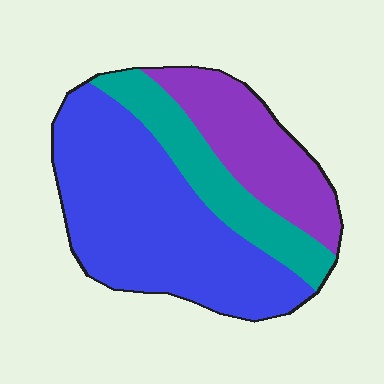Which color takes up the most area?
Blue, at roughly 55%.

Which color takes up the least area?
Teal, at roughly 20%.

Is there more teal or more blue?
Blue.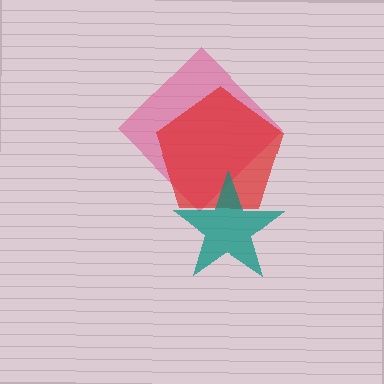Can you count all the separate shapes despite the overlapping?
Yes, there are 3 separate shapes.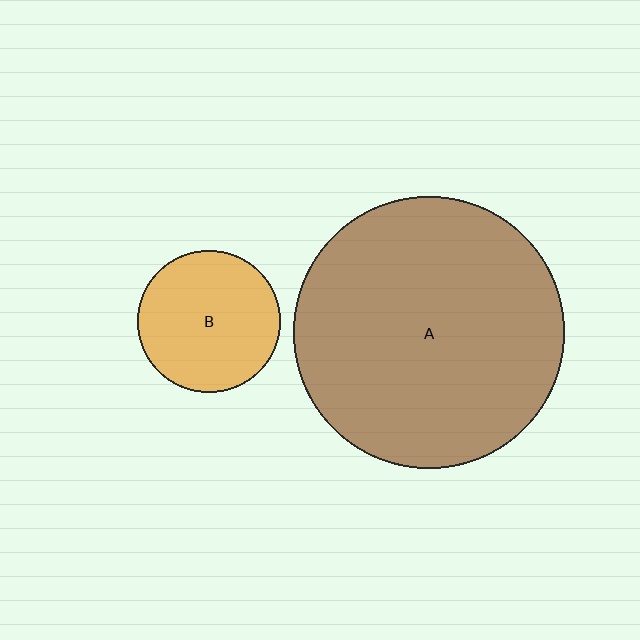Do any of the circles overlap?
No, none of the circles overlap.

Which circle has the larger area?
Circle A (brown).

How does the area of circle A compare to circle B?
Approximately 3.6 times.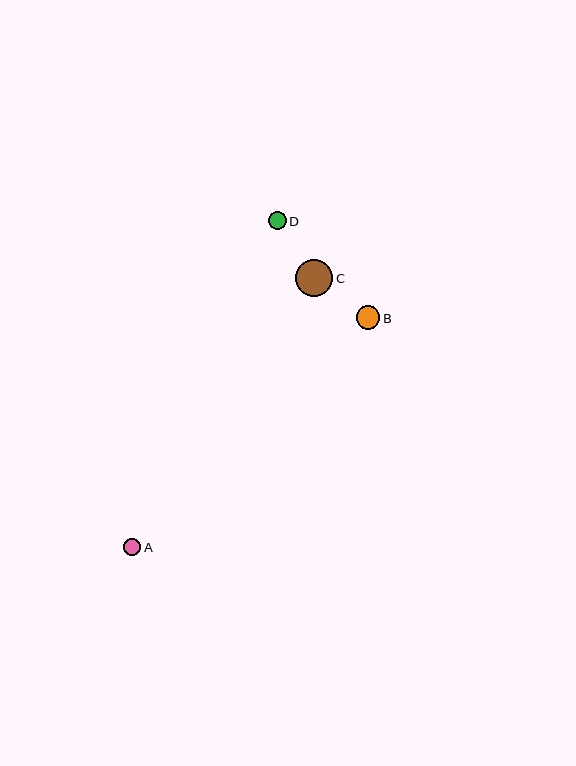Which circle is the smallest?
Circle A is the smallest with a size of approximately 17 pixels.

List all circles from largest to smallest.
From largest to smallest: C, B, D, A.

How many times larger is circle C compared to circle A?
Circle C is approximately 2.2 times the size of circle A.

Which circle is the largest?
Circle C is the largest with a size of approximately 37 pixels.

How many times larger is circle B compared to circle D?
Circle B is approximately 1.3 times the size of circle D.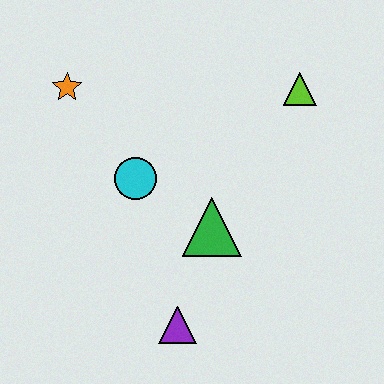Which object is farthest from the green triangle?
The orange star is farthest from the green triangle.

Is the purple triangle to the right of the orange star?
Yes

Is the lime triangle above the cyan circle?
Yes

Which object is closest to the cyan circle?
The green triangle is closest to the cyan circle.